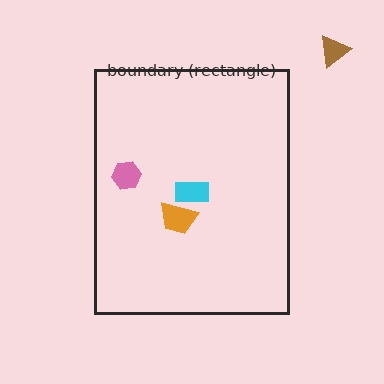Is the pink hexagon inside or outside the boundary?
Inside.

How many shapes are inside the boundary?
3 inside, 1 outside.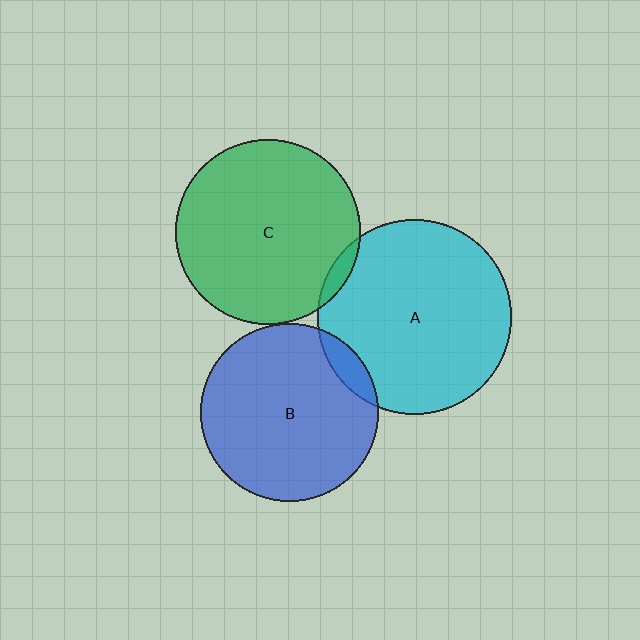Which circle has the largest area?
Circle A (cyan).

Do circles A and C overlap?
Yes.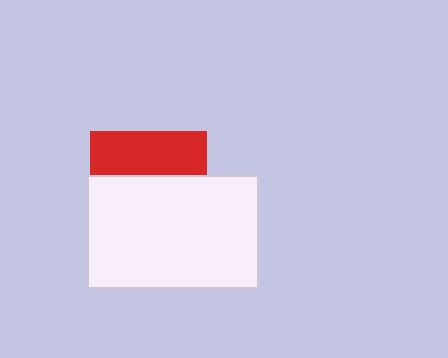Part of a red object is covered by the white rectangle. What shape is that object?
It is a square.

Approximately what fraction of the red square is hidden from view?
Roughly 62% of the red square is hidden behind the white rectangle.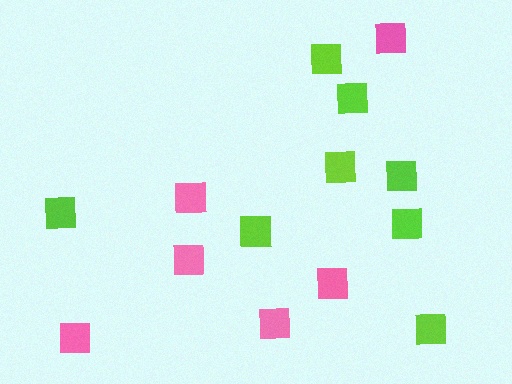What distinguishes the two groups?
There are 2 groups: one group of pink squares (6) and one group of lime squares (8).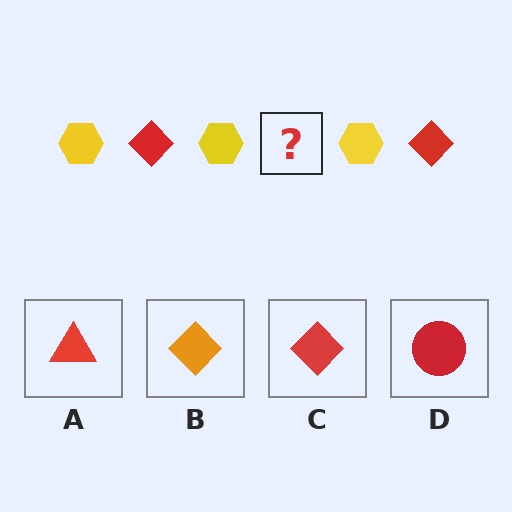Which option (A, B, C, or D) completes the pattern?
C.